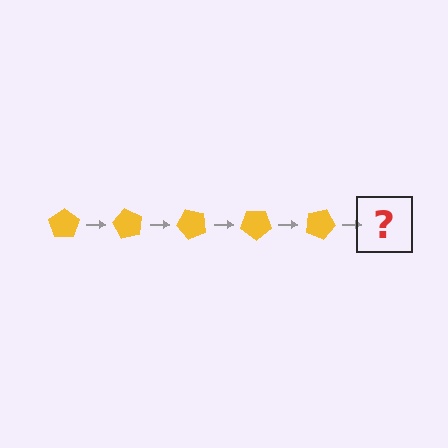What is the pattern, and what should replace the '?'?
The pattern is that the pentagon rotates 60 degrees each step. The '?' should be a yellow pentagon rotated 300 degrees.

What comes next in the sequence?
The next element should be a yellow pentagon rotated 300 degrees.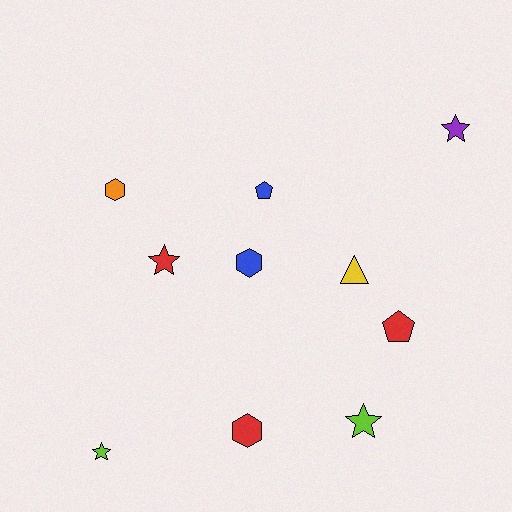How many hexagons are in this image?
There are 3 hexagons.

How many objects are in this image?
There are 10 objects.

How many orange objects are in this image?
There is 1 orange object.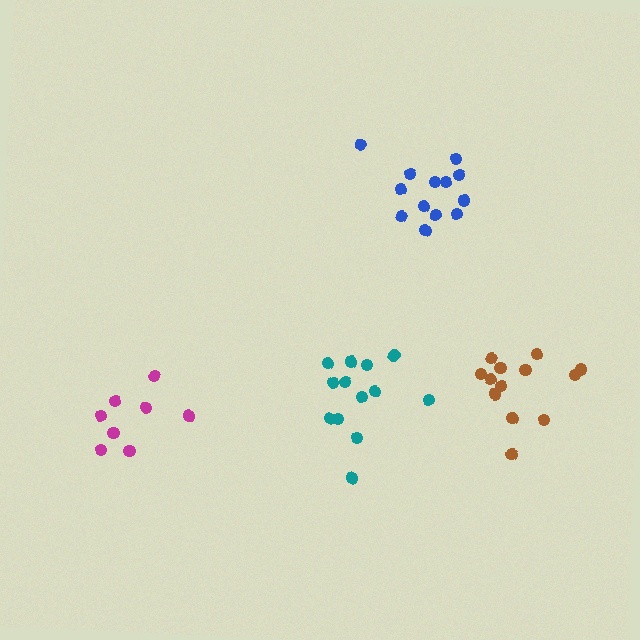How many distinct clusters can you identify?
There are 4 distinct clusters.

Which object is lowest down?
The magenta cluster is bottommost.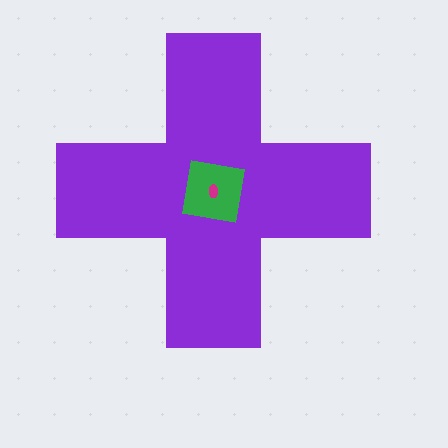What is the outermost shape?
The purple cross.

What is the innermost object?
The magenta ellipse.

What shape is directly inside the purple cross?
The green square.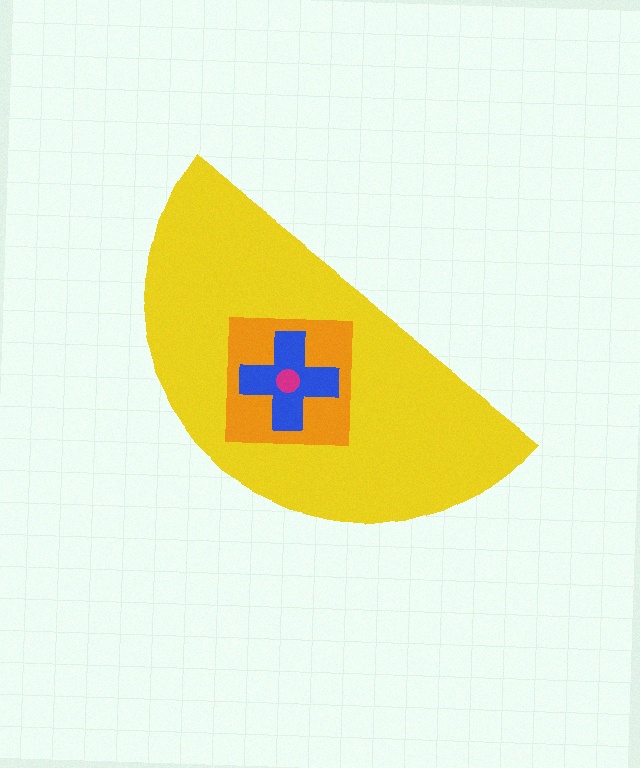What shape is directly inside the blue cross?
The magenta circle.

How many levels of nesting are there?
4.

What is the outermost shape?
The yellow semicircle.